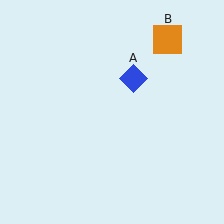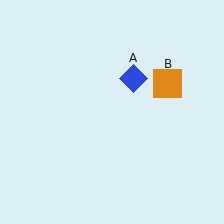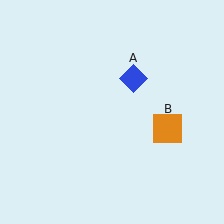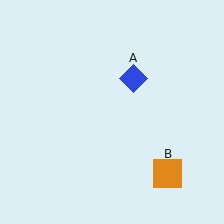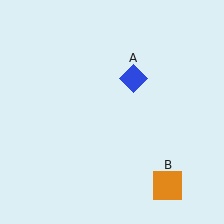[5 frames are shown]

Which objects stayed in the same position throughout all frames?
Blue diamond (object A) remained stationary.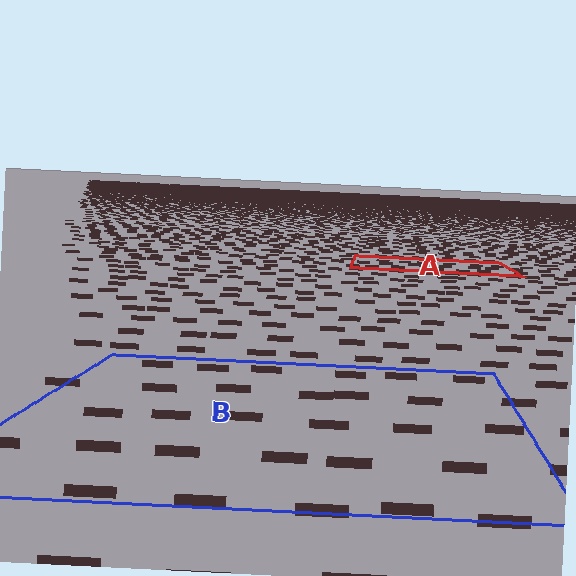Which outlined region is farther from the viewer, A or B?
Region A is farther from the viewer — the texture elements inside it appear smaller and more densely packed.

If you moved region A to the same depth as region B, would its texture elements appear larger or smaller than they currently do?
They would appear larger. At a closer depth, the same texture elements are projected at a bigger on-screen size.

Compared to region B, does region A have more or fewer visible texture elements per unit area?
Region A has more texture elements per unit area — they are packed more densely because it is farther away.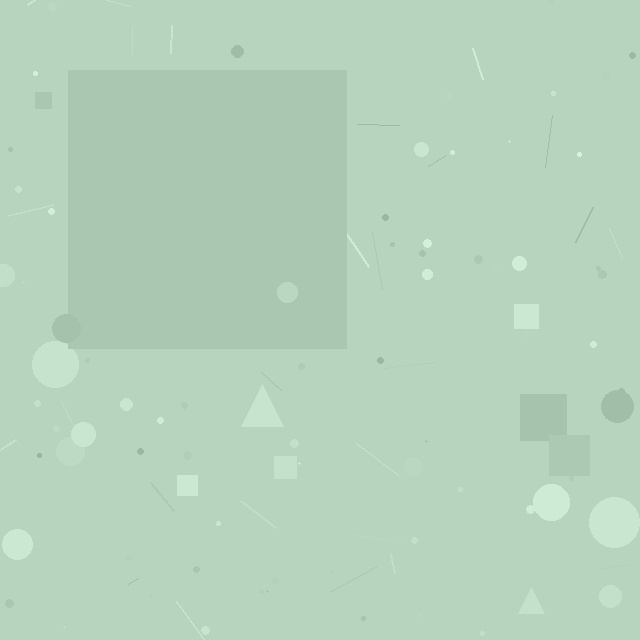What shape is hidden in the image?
A square is hidden in the image.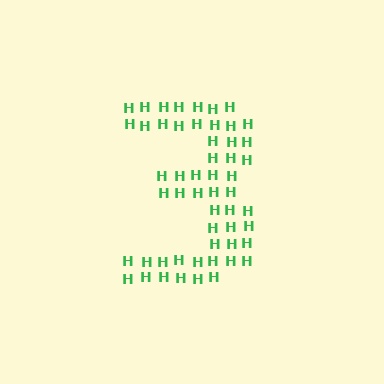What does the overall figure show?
The overall figure shows the digit 3.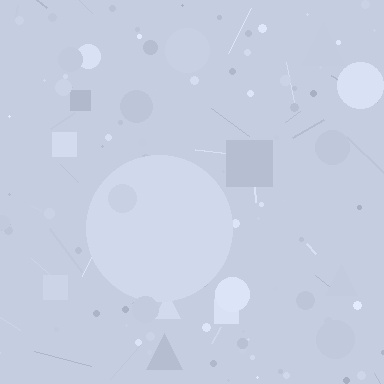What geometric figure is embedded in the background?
A circle is embedded in the background.